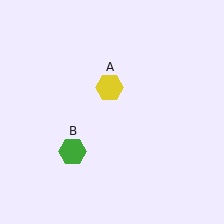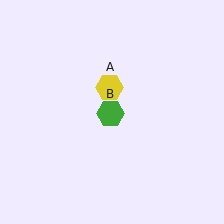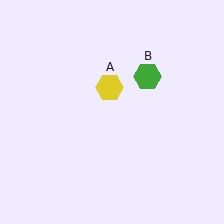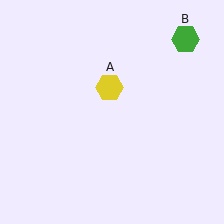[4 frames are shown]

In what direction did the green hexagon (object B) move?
The green hexagon (object B) moved up and to the right.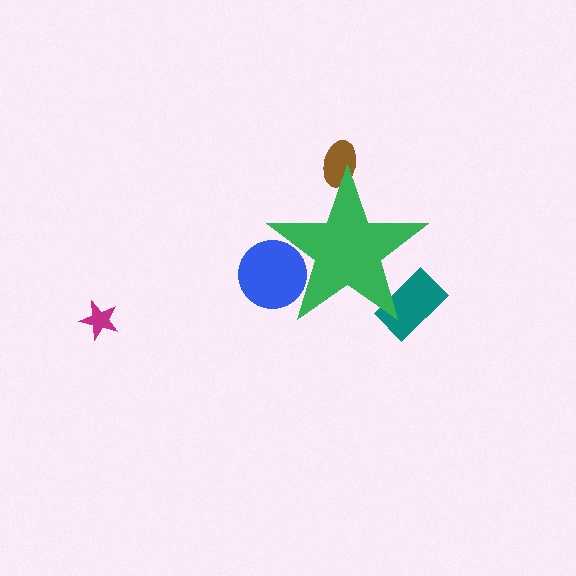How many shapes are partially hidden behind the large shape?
3 shapes are partially hidden.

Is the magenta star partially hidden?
No, the magenta star is fully visible.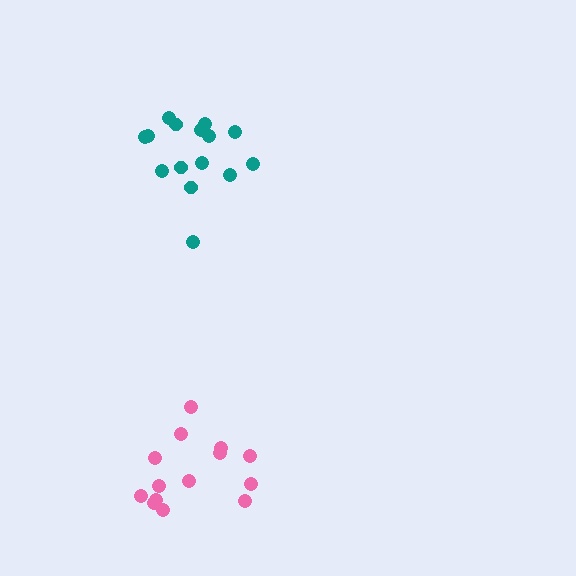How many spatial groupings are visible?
There are 2 spatial groupings.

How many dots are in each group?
Group 1: 14 dots, Group 2: 15 dots (29 total).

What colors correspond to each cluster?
The clusters are colored: pink, teal.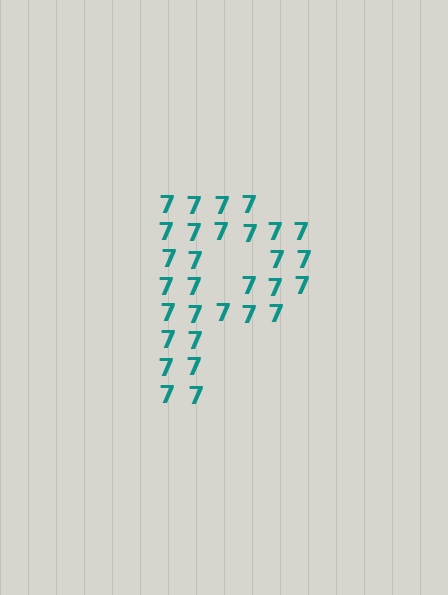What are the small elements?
The small elements are digit 7's.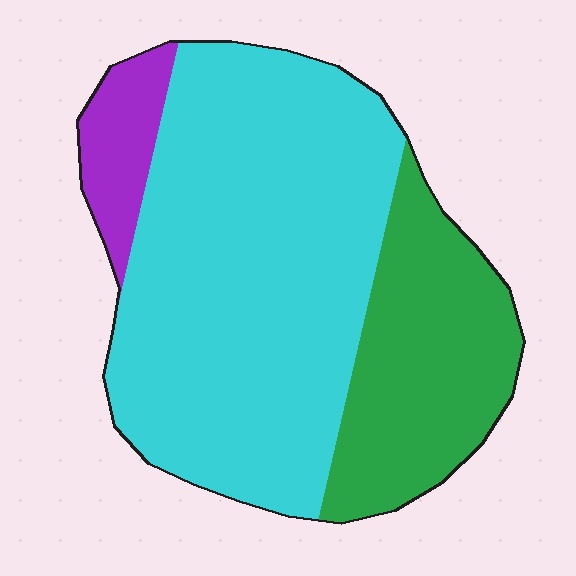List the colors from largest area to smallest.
From largest to smallest: cyan, green, purple.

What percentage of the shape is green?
Green takes up between a quarter and a half of the shape.